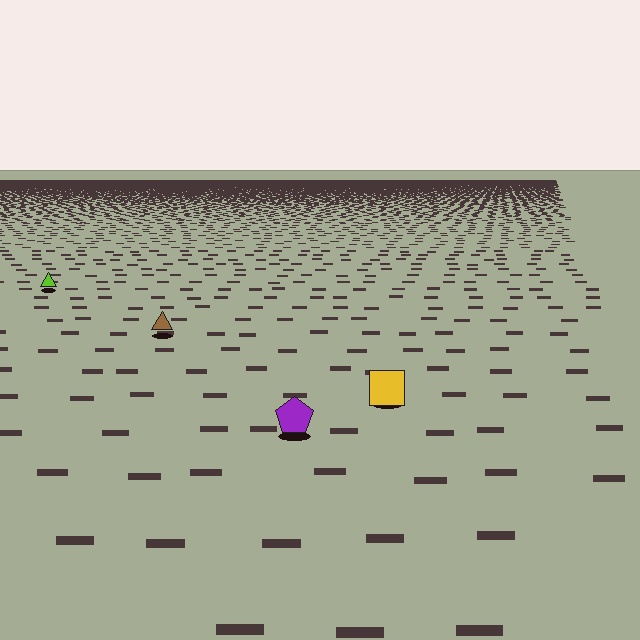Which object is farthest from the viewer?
The lime triangle is farthest from the viewer. It appears smaller and the ground texture around it is denser.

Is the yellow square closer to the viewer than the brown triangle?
Yes. The yellow square is closer — you can tell from the texture gradient: the ground texture is coarser near it.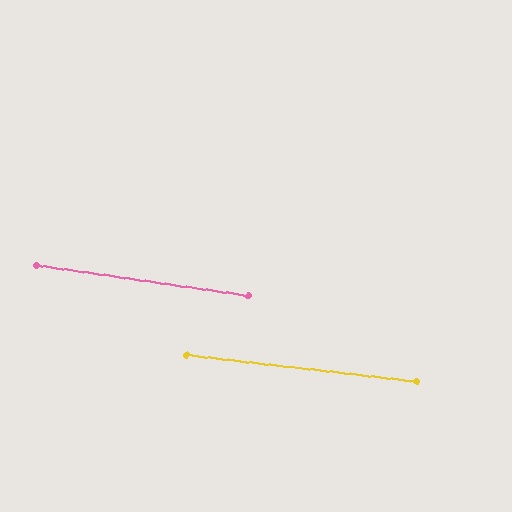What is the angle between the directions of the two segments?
Approximately 2 degrees.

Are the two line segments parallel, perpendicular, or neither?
Parallel — their directions differ by only 1.8°.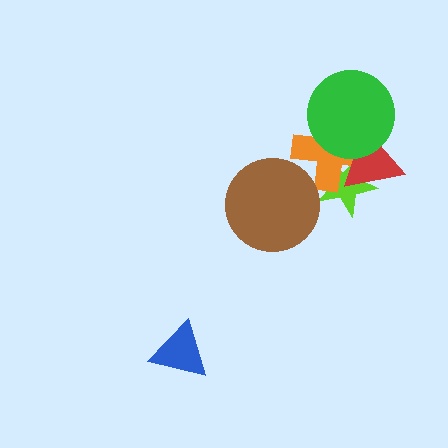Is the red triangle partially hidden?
Yes, it is partially covered by another shape.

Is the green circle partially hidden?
No, no other shape covers it.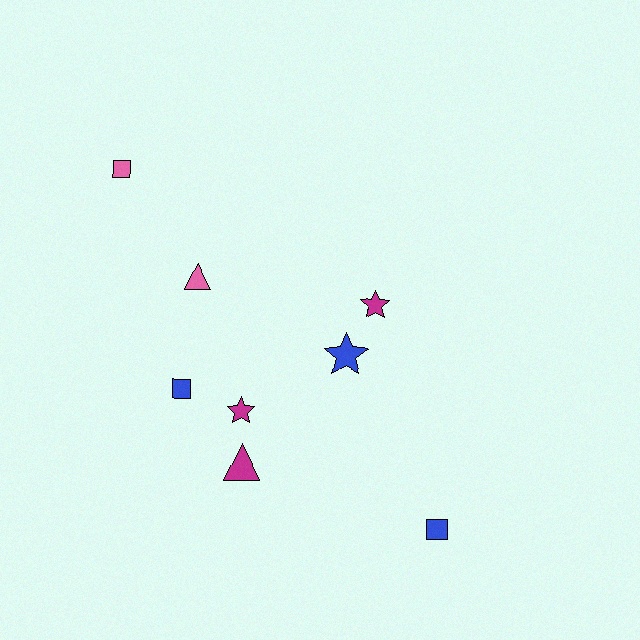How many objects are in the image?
There are 8 objects.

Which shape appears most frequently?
Star, with 3 objects.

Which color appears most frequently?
Magenta, with 3 objects.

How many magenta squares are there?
There are no magenta squares.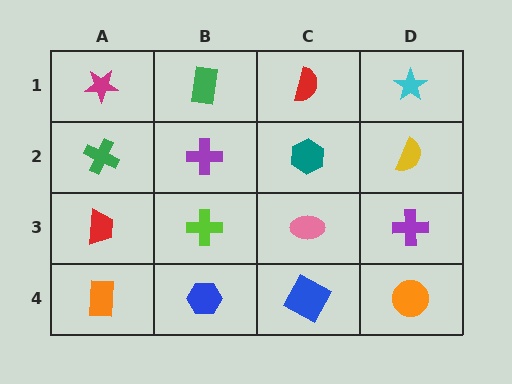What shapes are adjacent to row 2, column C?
A red semicircle (row 1, column C), a pink ellipse (row 3, column C), a purple cross (row 2, column B), a yellow semicircle (row 2, column D).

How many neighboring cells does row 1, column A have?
2.